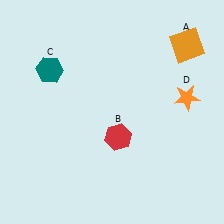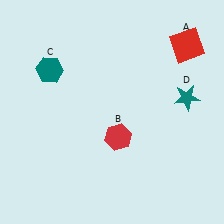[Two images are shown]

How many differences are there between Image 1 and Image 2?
There are 2 differences between the two images.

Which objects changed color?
A changed from orange to red. D changed from orange to teal.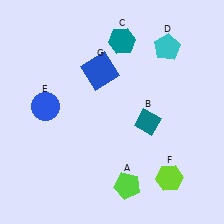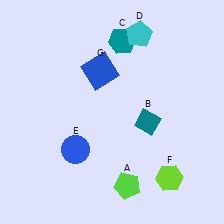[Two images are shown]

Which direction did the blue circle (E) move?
The blue circle (E) moved down.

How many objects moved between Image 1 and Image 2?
2 objects moved between the two images.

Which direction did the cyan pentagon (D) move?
The cyan pentagon (D) moved left.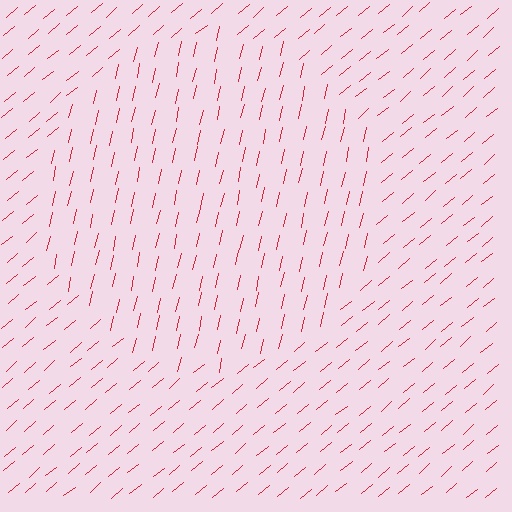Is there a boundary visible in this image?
Yes, there is a texture boundary formed by a change in line orientation.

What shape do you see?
I see a circle.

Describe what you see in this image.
The image is filled with small red line segments. A circle region in the image has lines oriented differently from the surrounding lines, creating a visible texture boundary.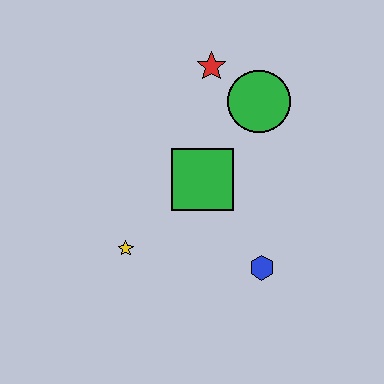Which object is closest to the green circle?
The red star is closest to the green circle.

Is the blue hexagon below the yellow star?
Yes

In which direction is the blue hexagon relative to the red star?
The blue hexagon is below the red star.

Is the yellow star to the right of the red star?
No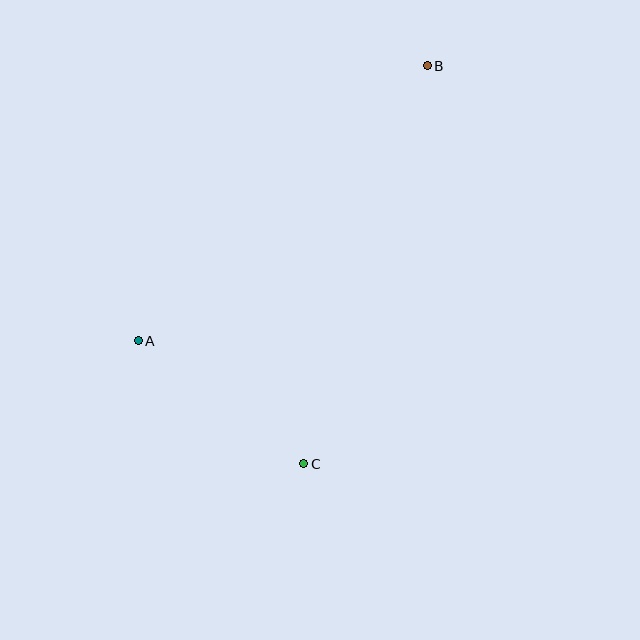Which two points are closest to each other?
Points A and C are closest to each other.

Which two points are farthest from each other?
Points B and C are farthest from each other.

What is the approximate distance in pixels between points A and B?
The distance between A and B is approximately 399 pixels.